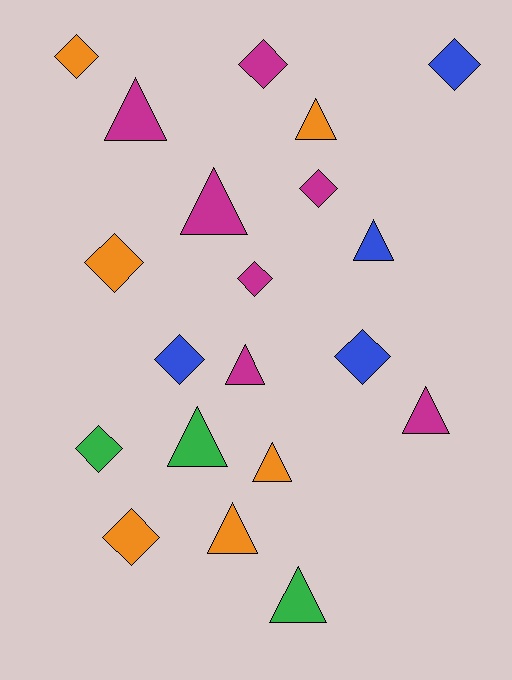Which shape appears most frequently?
Diamond, with 10 objects.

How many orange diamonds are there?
There are 3 orange diamonds.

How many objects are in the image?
There are 20 objects.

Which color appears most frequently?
Magenta, with 7 objects.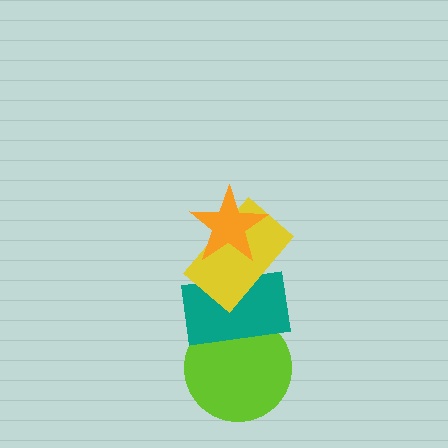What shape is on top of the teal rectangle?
The yellow rectangle is on top of the teal rectangle.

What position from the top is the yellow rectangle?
The yellow rectangle is 2nd from the top.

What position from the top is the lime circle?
The lime circle is 4th from the top.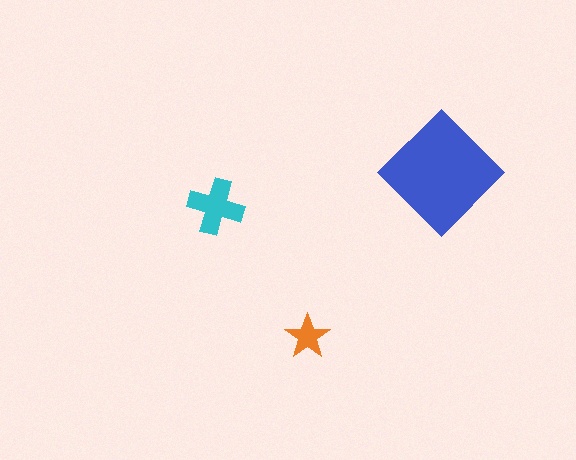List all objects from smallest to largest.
The orange star, the cyan cross, the blue diamond.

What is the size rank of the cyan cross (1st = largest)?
2nd.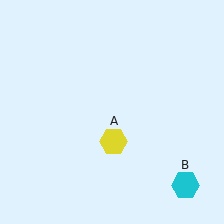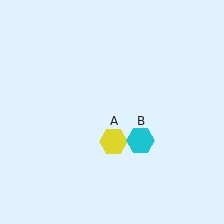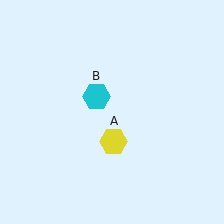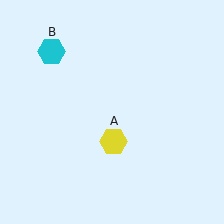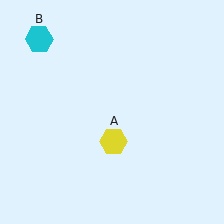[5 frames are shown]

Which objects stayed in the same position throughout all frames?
Yellow hexagon (object A) remained stationary.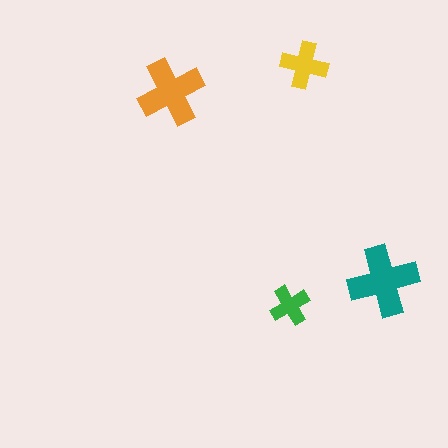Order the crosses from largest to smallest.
the teal one, the orange one, the yellow one, the green one.